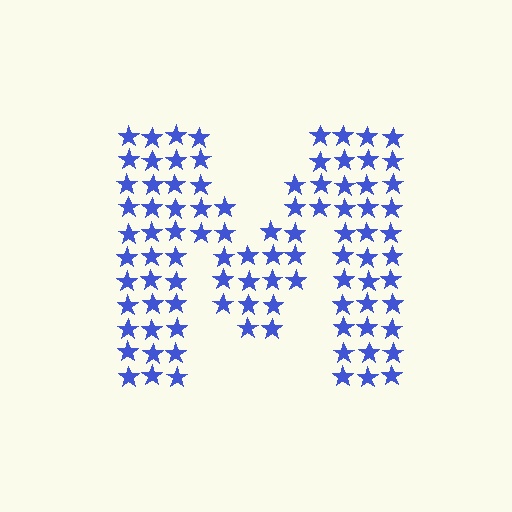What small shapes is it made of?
It is made of small stars.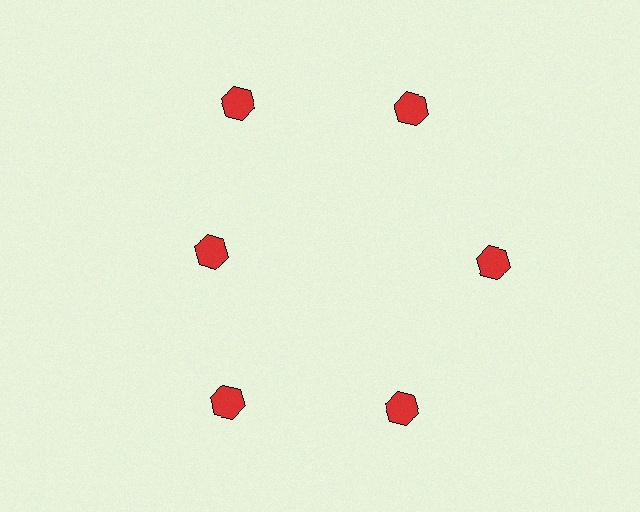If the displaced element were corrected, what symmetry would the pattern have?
It would have 6-fold rotational symmetry — the pattern would map onto itself every 60 degrees.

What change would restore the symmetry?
The symmetry would be restored by moving it outward, back onto the ring so that all 6 hexagons sit at equal angles and equal distance from the center.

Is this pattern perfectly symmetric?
No. The 6 red hexagons are arranged in a ring, but one element near the 9 o'clock position is pulled inward toward the center, breaking the 6-fold rotational symmetry.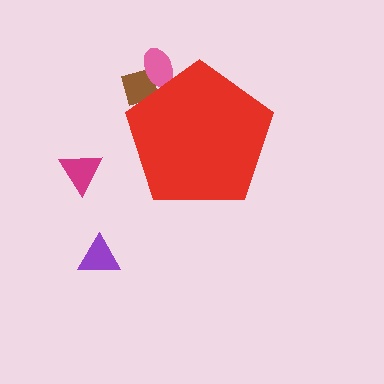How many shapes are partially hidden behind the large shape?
2 shapes are partially hidden.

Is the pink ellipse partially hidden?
Yes, the pink ellipse is partially hidden behind the red pentagon.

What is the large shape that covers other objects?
A red pentagon.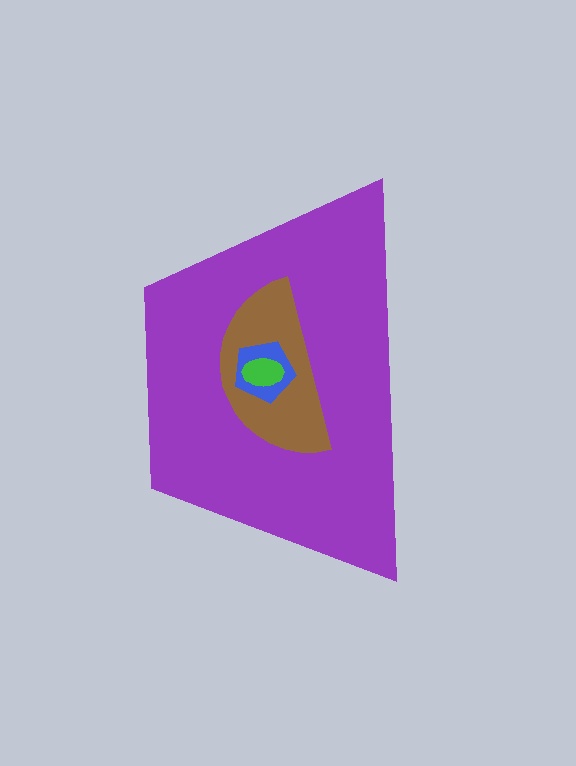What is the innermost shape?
The green ellipse.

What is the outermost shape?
The purple trapezoid.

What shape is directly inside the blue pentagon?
The green ellipse.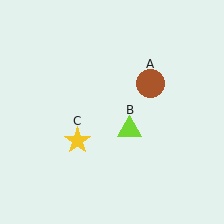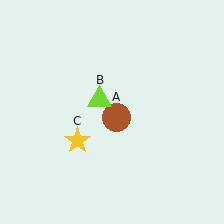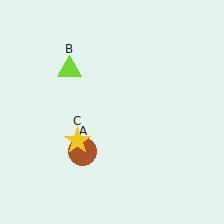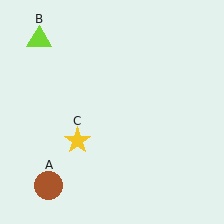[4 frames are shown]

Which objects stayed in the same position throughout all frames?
Yellow star (object C) remained stationary.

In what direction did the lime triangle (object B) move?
The lime triangle (object B) moved up and to the left.